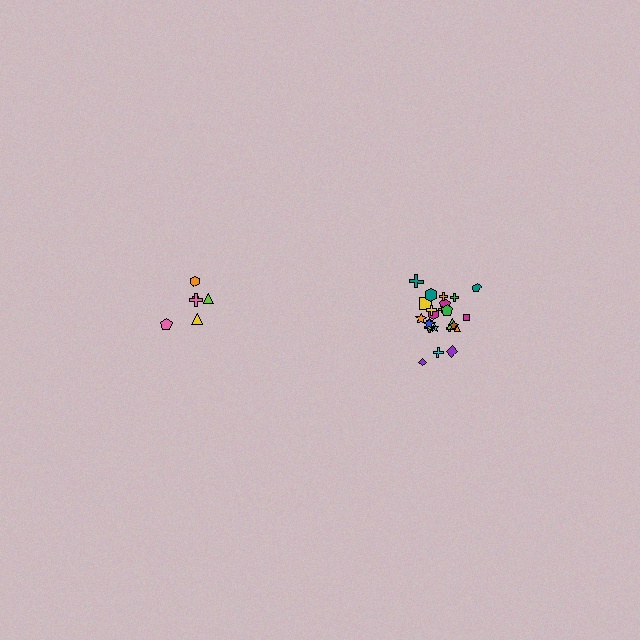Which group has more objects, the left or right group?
The right group.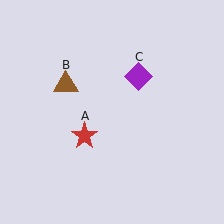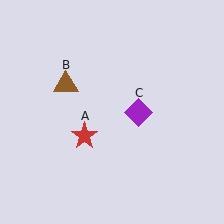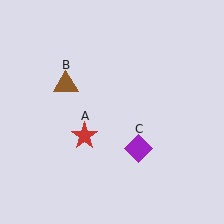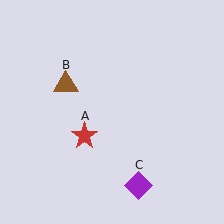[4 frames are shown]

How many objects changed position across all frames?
1 object changed position: purple diamond (object C).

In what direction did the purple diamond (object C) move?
The purple diamond (object C) moved down.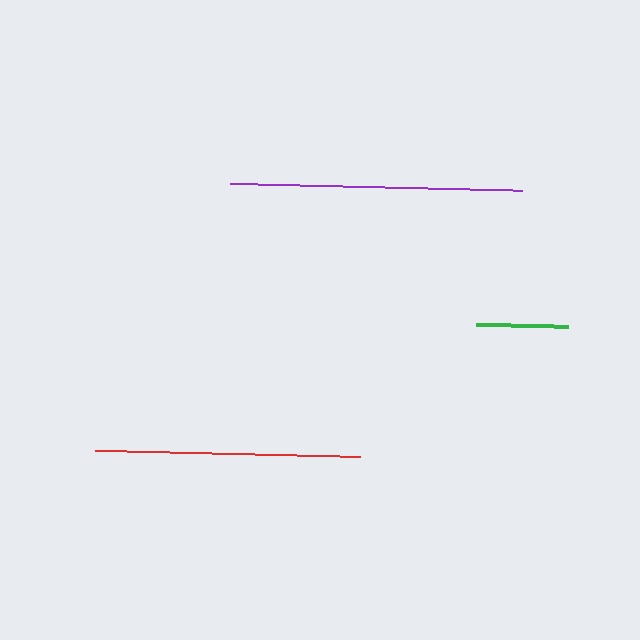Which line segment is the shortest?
The green line is the shortest at approximately 92 pixels.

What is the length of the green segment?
The green segment is approximately 92 pixels long.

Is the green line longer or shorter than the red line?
The red line is longer than the green line.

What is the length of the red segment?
The red segment is approximately 264 pixels long.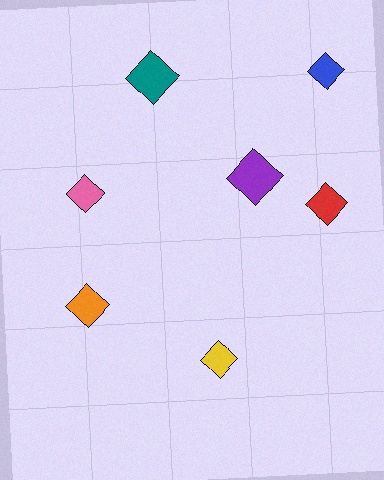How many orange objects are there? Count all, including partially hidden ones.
There is 1 orange object.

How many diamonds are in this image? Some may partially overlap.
There are 7 diamonds.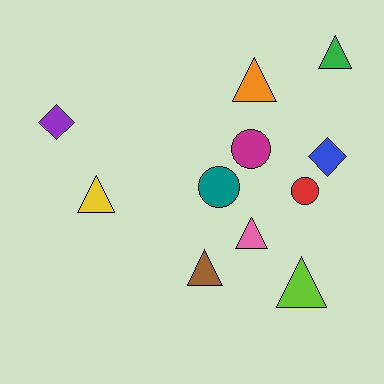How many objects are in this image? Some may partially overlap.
There are 11 objects.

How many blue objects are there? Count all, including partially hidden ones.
There is 1 blue object.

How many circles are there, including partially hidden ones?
There are 3 circles.